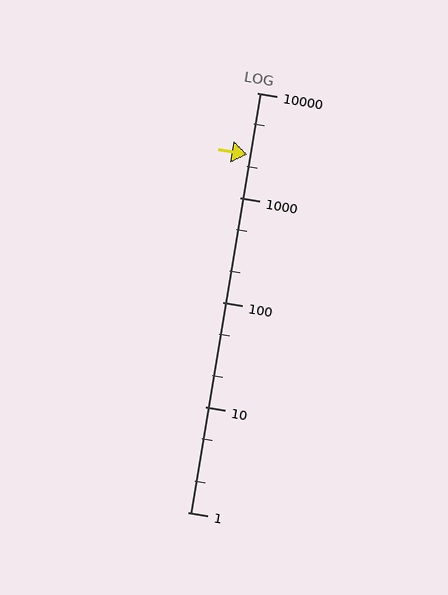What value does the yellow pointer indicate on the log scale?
The pointer indicates approximately 2600.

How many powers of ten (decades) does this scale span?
The scale spans 4 decades, from 1 to 10000.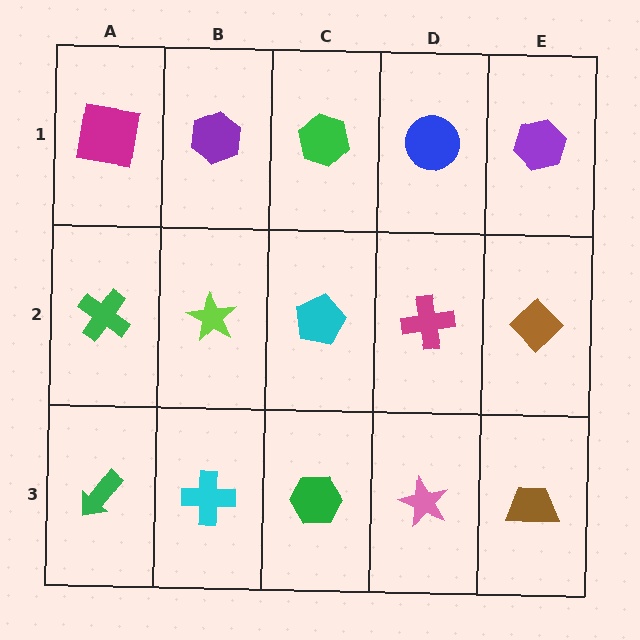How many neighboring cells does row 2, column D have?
4.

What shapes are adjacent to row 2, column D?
A blue circle (row 1, column D), a pink star (row 3, column D), a cyan pentagon (row 2, column C), a brown diamond (row 2, column E).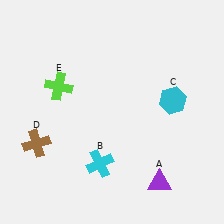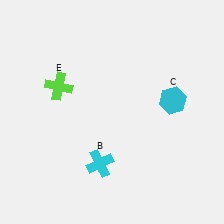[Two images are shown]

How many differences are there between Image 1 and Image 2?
There are 2 differences between the two images.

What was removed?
The purple triangle (A), the brown cross (D) were removed in Image 2.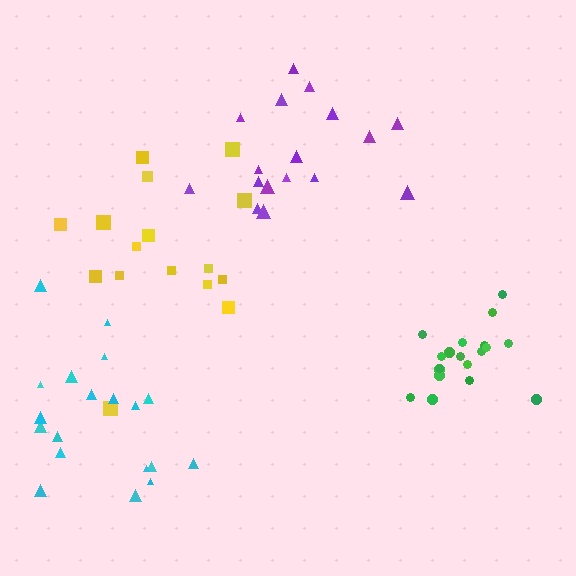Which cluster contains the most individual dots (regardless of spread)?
Green (19).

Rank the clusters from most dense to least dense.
green, purple, cyan, yellow.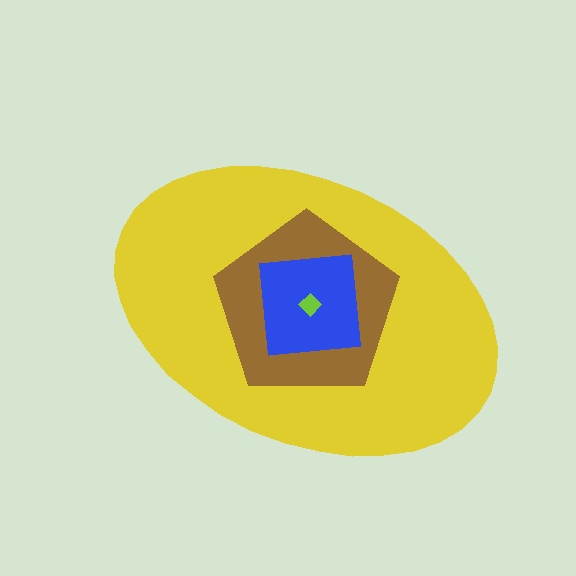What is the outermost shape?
The yellow ellipse.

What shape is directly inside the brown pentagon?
The blue square.